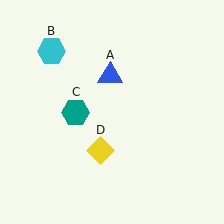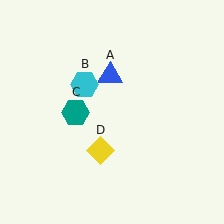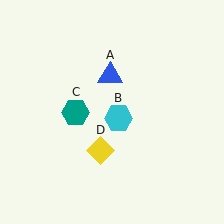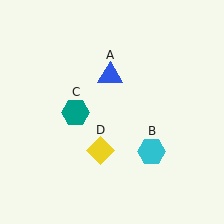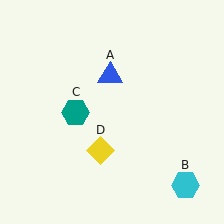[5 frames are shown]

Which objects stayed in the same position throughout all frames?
Blue triangle (object A) and teal hexagon (object C) and yellow diamond (object D) remained stationary.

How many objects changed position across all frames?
1 object changed position: cyan hexagon (object B).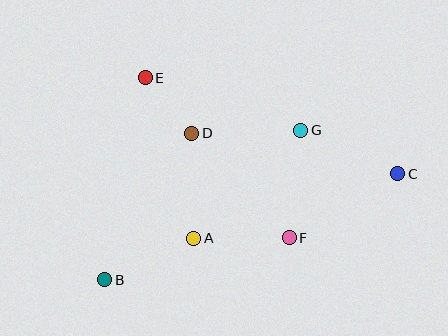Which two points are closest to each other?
Points D and E are closest to each other.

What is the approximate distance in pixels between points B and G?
The distance between B and G is approximately 247 pixels.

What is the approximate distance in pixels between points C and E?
The distance between C and E is approximately 270 pixels.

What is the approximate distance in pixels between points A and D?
The distance between A and D is approximately 105 pixels.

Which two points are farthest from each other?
Points B and C are farthest from each other.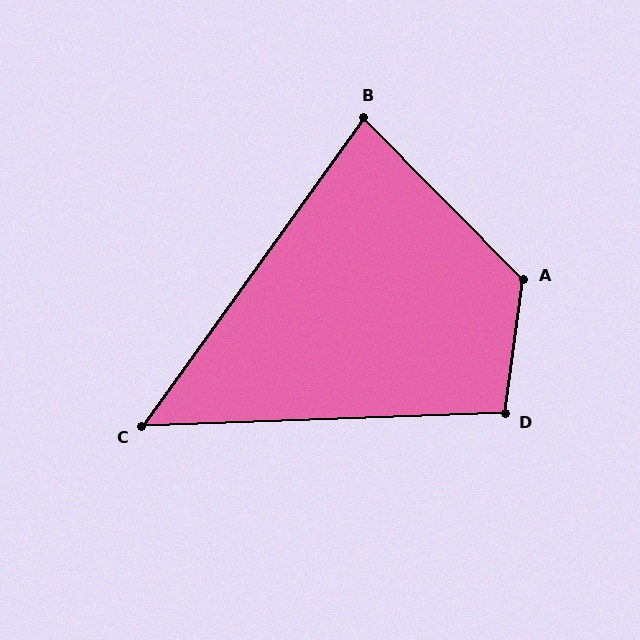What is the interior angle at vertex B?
Approximately 80 degrees (acute).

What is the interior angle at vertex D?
Approximately 100 degrees (obtuse).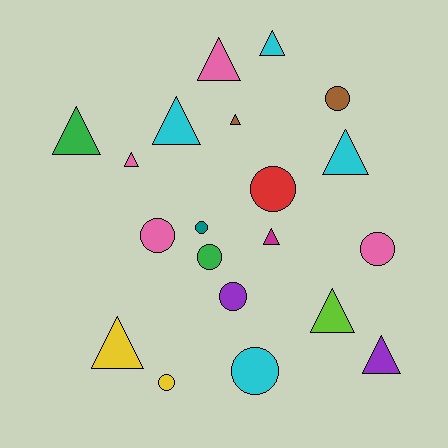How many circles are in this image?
There are 9 circles.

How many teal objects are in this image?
There is 1 teal object.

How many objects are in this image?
There are 20 objects.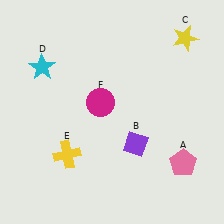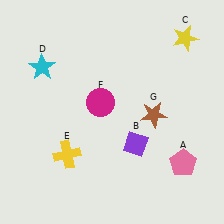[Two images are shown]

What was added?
A brown star (G) was added in Image 2.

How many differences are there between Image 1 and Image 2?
There is 1 difference between the two images.